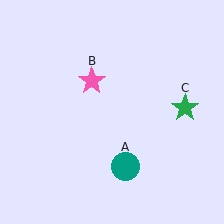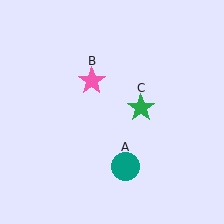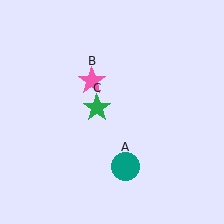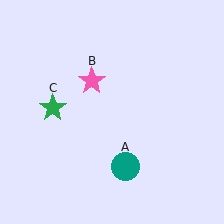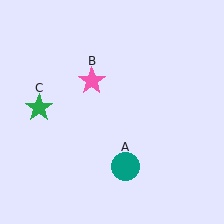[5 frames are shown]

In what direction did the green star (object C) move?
The green star (object C) moved left.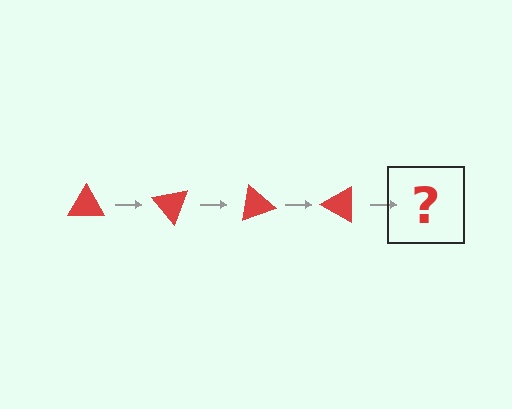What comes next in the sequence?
The next element should be a red triangle rotated 200 degrees.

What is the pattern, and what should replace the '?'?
The pattern is that the triangle rotates 50 degrees each step. The '?' should be a red triangle rotated 200 degrees.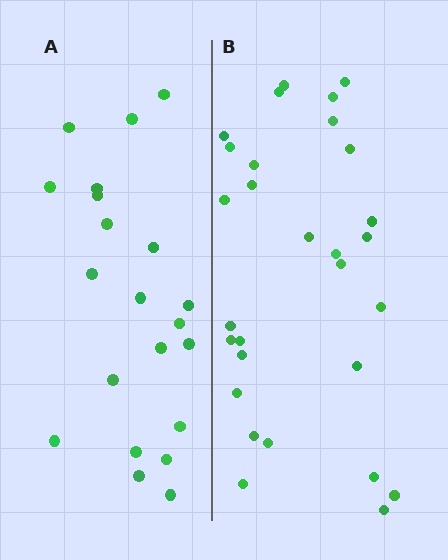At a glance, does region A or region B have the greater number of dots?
Region B (the right region) has more dots.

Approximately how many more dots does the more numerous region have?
Region B has roughly 8 or so more dots than region A.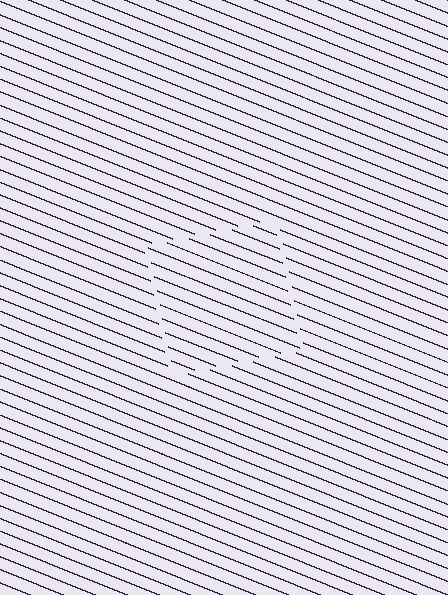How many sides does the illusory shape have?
4 sides — the line-ends trace a square.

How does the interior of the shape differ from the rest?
The interior of the shape contains the same grating, shifted by half a period — the contour is defined by the phase discontinuity where line-ends from the inner and outer gratings abut.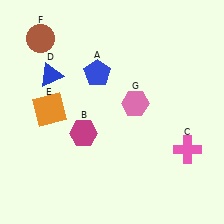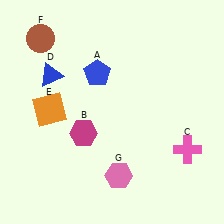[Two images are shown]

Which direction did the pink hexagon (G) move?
The pink hexagon (G) moved down.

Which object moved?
The pink hexagon (G) moved down.